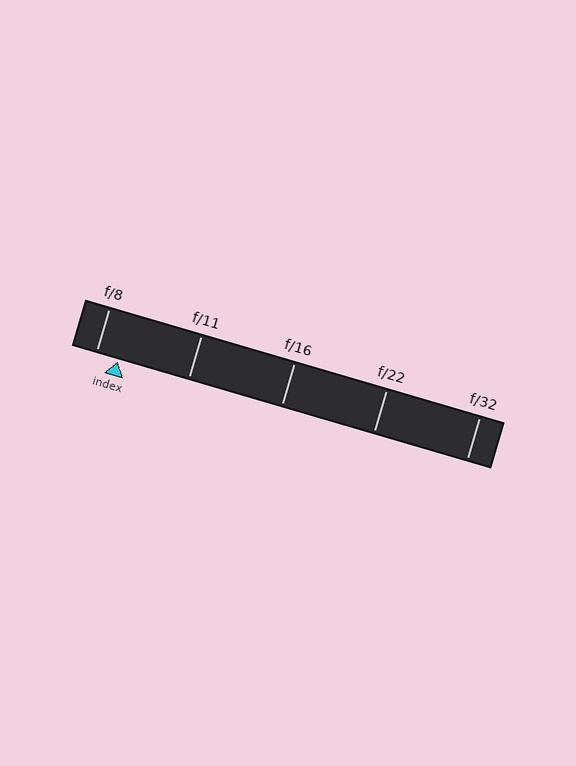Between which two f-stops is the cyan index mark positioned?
The index mark is between f/8 and f/11.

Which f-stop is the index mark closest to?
The index mark is closest to f/8.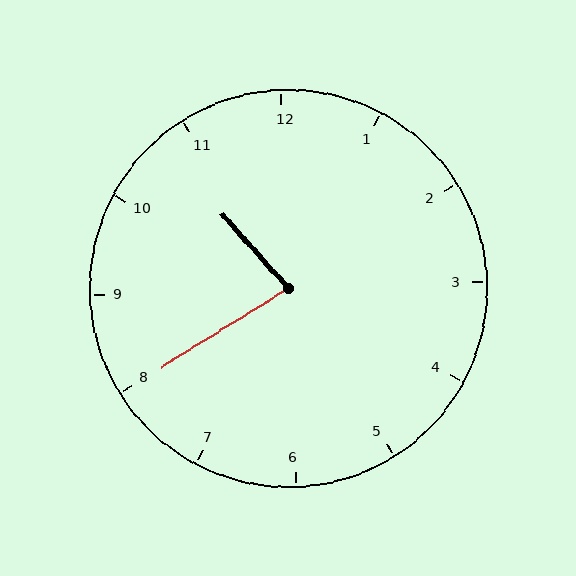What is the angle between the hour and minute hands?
Approximately 80 degrees.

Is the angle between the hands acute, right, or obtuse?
It is acute.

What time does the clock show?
10:40.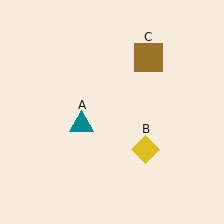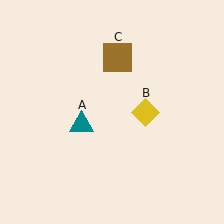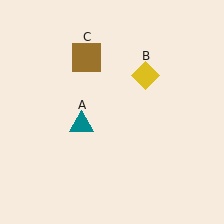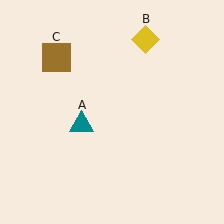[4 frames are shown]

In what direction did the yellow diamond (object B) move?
The yellow diamond (object B) moved up.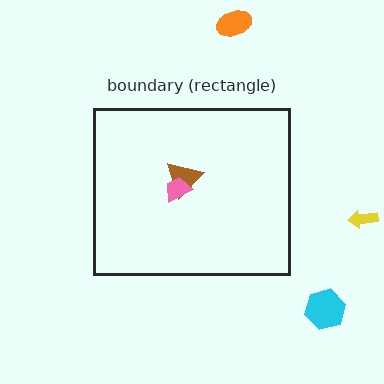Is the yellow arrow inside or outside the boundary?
Outside.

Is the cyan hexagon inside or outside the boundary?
Outside.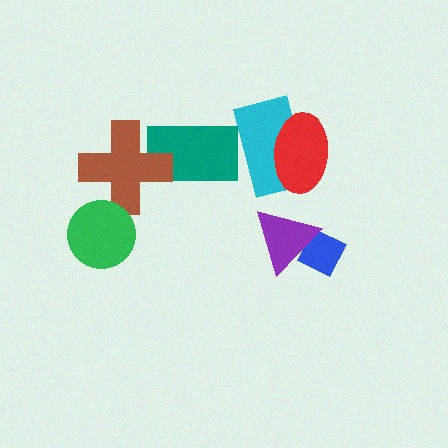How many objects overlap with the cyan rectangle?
2 objects overlap with the cyan rectangle.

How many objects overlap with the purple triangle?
1 object overlaps with the purple triangle.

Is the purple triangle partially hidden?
No, no other shape covers it.